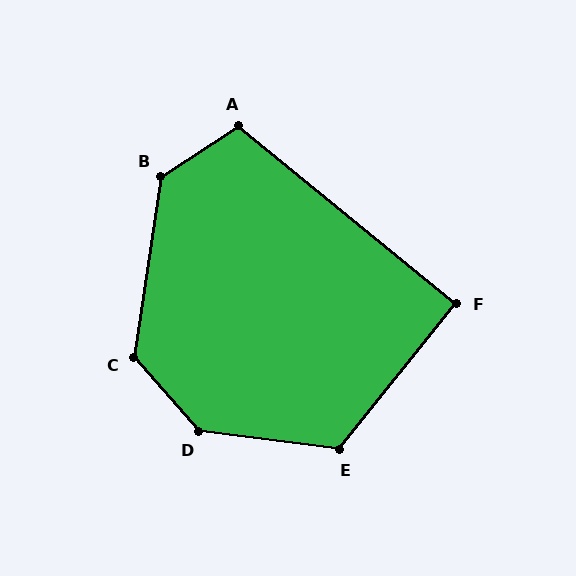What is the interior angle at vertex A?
Approximately 108 degrees (obtuse).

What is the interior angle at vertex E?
Approximately 122 degrees (obtuse).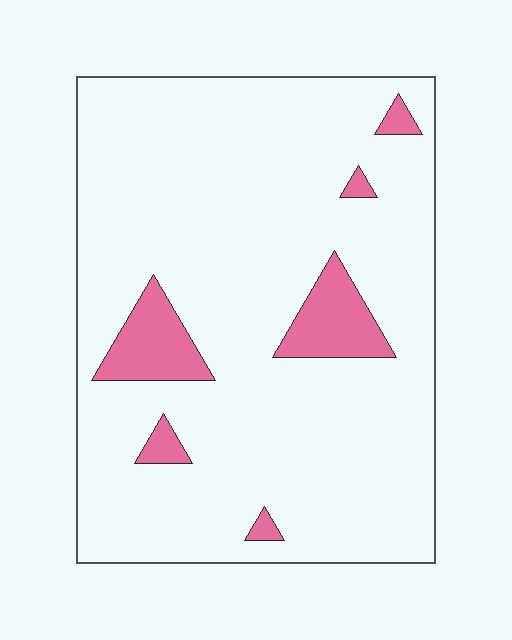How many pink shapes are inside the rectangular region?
6.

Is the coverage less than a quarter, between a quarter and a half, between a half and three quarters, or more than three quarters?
Less than a quarter.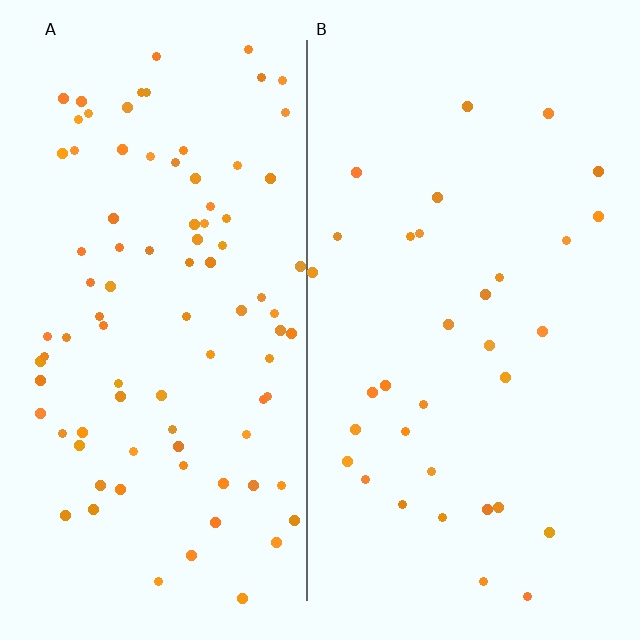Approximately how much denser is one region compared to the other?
Approximately 2.7× — region A over region B.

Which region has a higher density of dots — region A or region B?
A (the left).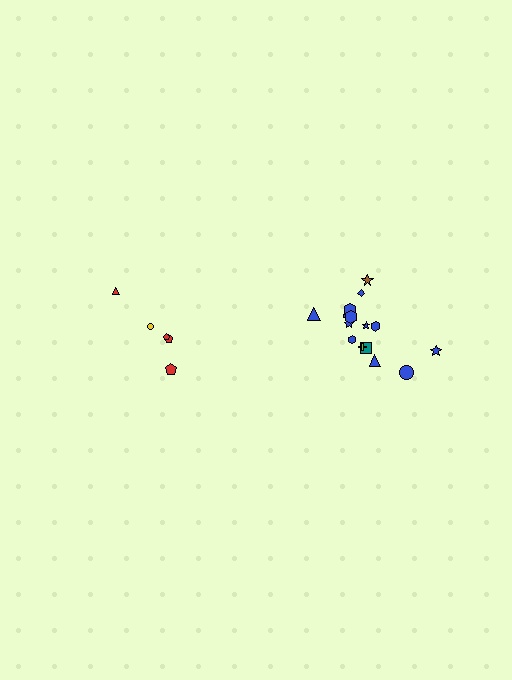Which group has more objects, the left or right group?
The right group.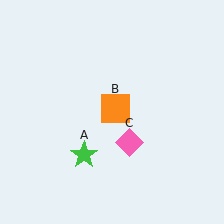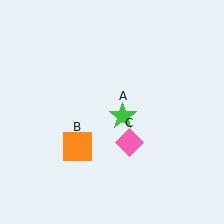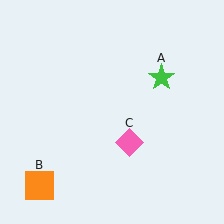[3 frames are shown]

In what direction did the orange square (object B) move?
The orange square (object B) moved down and to the left.